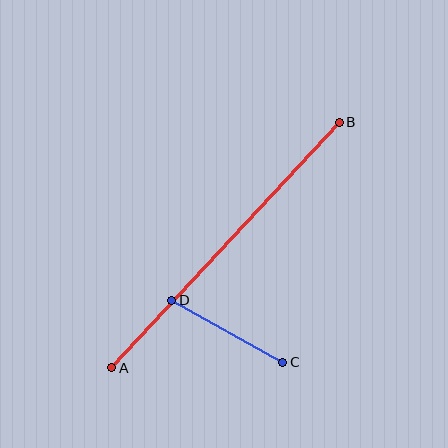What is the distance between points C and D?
The distance is approximately 127 pixels.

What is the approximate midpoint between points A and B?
The midpoint is at approximately (226, 245) pixels.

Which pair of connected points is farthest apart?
Points A and B are farthest apart.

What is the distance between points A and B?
The distance is approximately 335 pixels.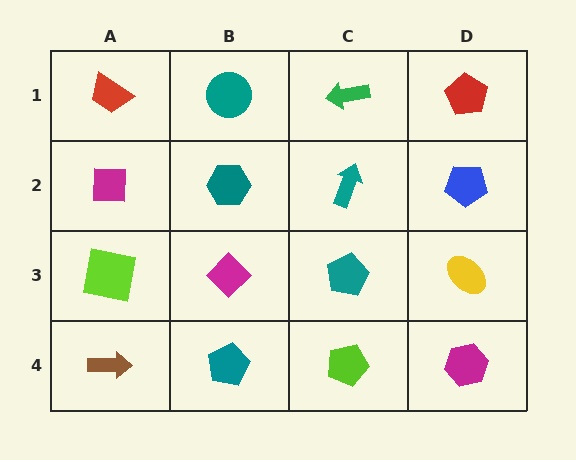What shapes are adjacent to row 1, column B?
A teal hexagon (row 2, column B), a red trapezoid (row 1, column A), a green arrow (row 1, column C).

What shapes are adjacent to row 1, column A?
A magenta square (row 2, column A), a teal circle (row 1, column B).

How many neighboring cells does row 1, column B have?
3.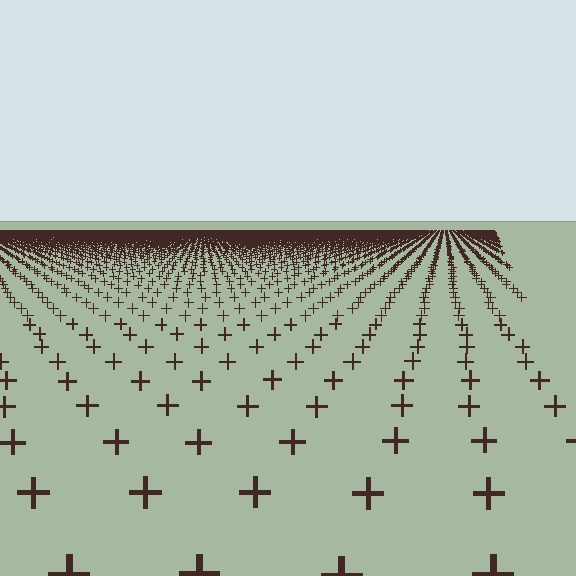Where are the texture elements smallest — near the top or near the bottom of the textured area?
Near the top.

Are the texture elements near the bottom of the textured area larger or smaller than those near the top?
Larger. Near the bottom, elements are closer to the viewer and appear at a bigger on-screen size.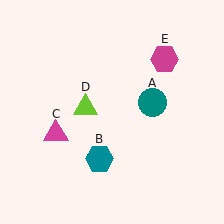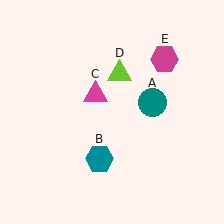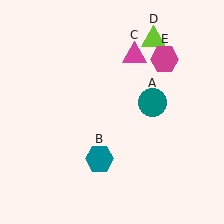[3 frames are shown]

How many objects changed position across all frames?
2 objects changed position: magenta triangle (object C), lime triangle (object D).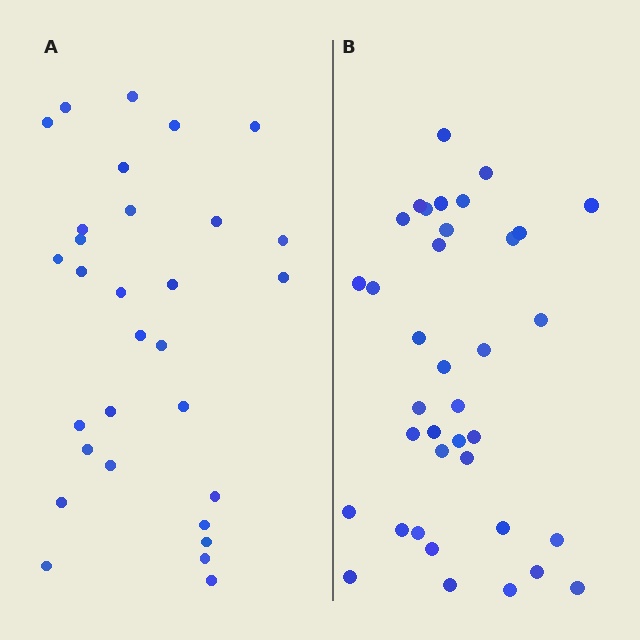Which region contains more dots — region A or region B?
Region B (the right region) has more dots.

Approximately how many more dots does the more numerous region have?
Region B has roughly 8 or so more dots than region A.